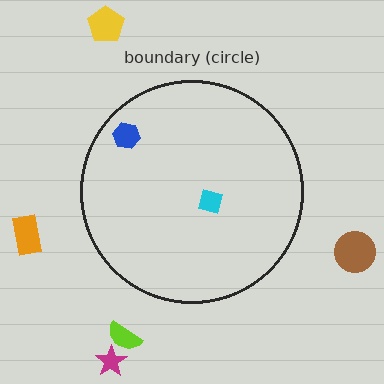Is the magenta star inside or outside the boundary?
Outside.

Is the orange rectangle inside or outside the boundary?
Outside.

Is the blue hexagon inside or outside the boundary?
Inside.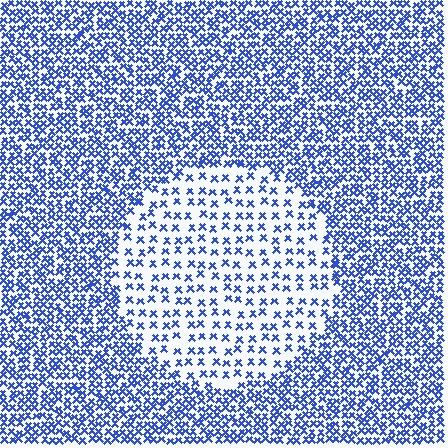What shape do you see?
I see a circle.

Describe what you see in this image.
The image contains small blue elements arranged at two different densities. A circle-shaped region is visible where the elements are less densely packed than the surrounding area.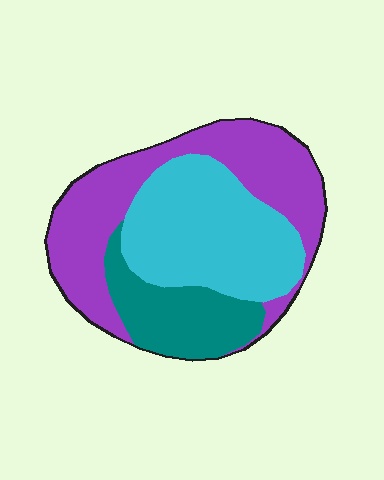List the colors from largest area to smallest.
From largest to smallest: purple, cyan, teal.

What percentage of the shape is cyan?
Cyan takes up about three eighths (3/8) of the shape.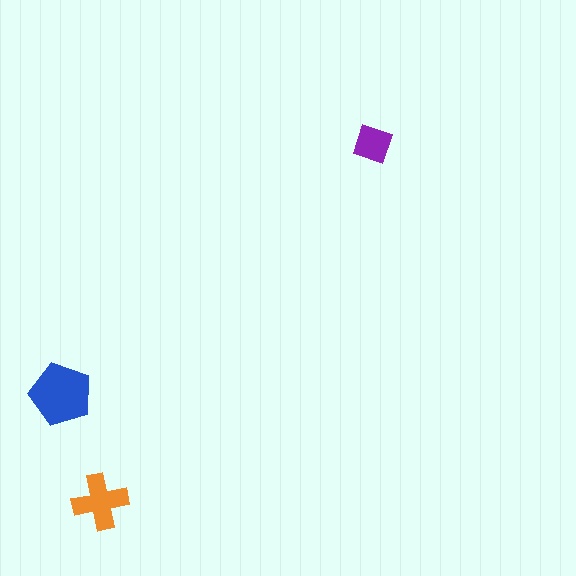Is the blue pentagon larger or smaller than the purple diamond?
Larger.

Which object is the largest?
The blue pentagon.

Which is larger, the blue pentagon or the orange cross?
The blue pentagon.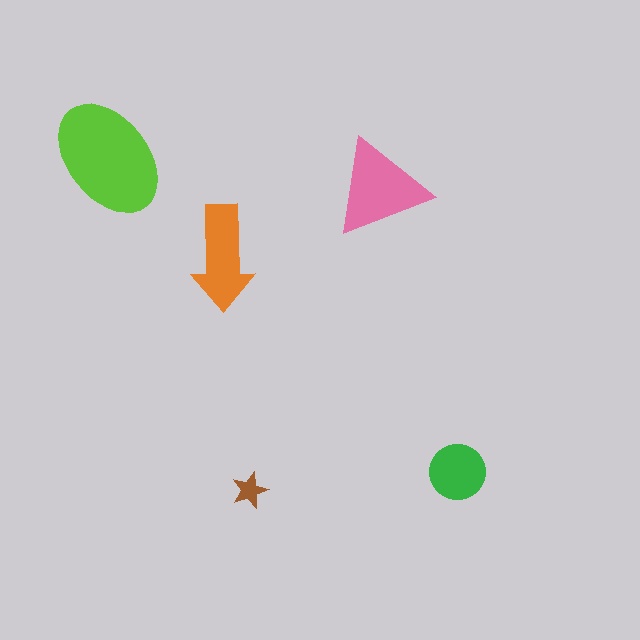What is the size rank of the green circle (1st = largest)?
4th.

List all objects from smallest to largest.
The brown star, the green circle, the orange arrow, the pink triangle, the lime ellipse.